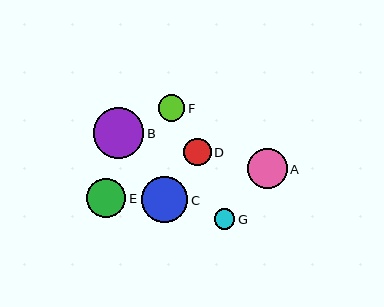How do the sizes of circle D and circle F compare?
Circle D and circle F are approximately the same size.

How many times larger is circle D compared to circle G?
Circle D is approximately 1.3 times the size of circle G.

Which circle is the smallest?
Circle G is the smallest with a size of approximately 21 pixels.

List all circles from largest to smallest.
From largest to smallest: B, C, A, E, D, F, G.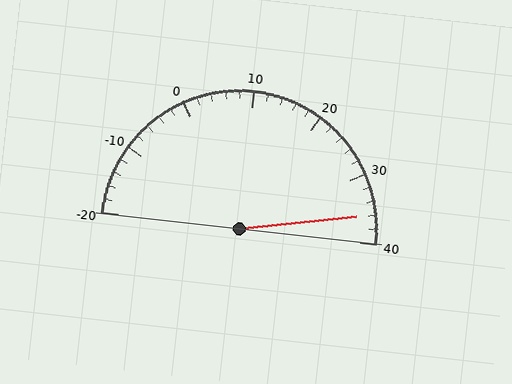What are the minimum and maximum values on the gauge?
The gauge ranges from -20 to 40.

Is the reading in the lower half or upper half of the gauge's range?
The reading is in the upper half of the range (-20 to 40).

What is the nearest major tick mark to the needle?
The nearest major tick mark is 40.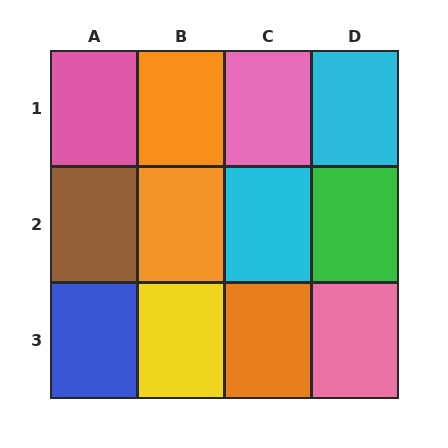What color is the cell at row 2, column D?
Green.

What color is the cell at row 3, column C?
Orange.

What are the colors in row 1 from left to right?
Pink, orange, pink, cyan.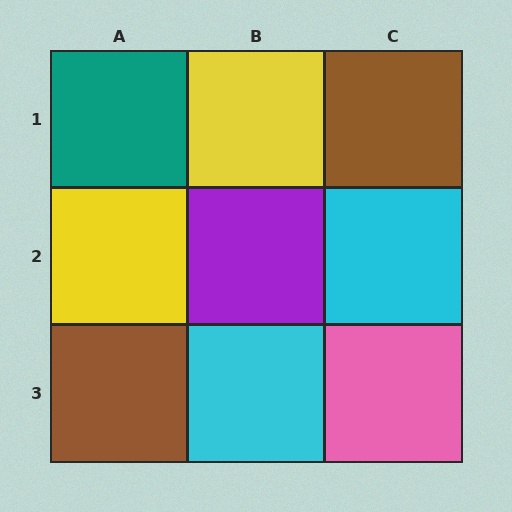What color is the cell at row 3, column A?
Brown.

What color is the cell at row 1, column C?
Brown.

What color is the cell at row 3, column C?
Pink.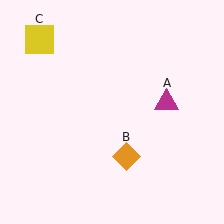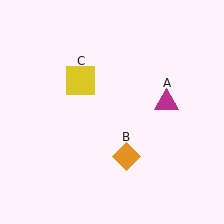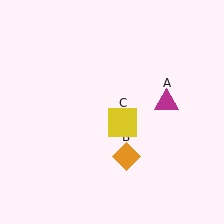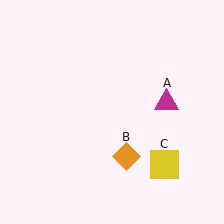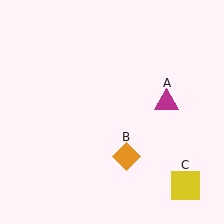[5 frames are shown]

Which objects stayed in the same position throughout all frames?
Magenta triangle (object A) and orange diamond (object B) remained stationary.